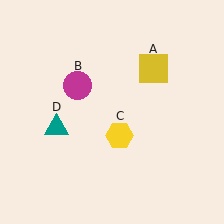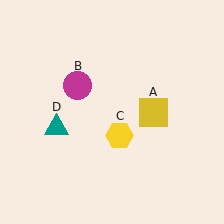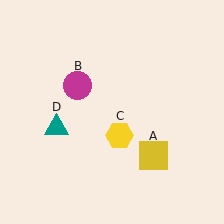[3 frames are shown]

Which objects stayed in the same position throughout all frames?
Magenta circle (object B) and yellow hexagon (object C) and teal triangle (object D) remained stationary.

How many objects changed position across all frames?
1 object changed position: yellow square (object A).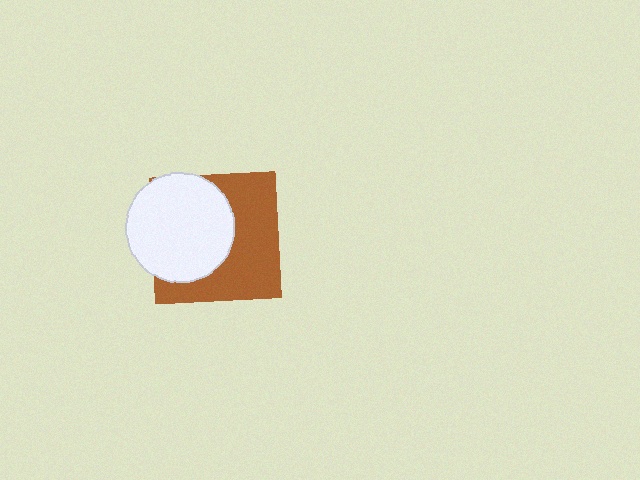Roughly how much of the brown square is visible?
About half of it is visible (roughly 52%).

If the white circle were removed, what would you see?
You would see the complete brown square.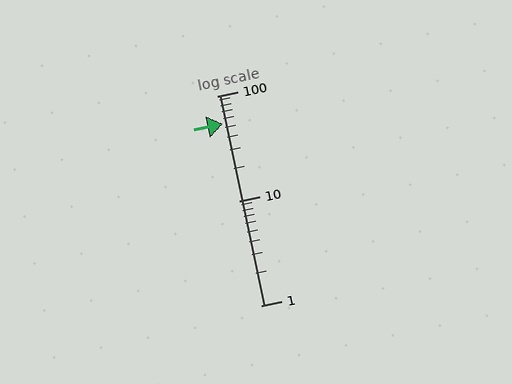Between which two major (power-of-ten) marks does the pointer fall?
The pointer is between 10 and 100.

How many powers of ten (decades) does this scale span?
The scale spans 2 decades, from 1 to 100.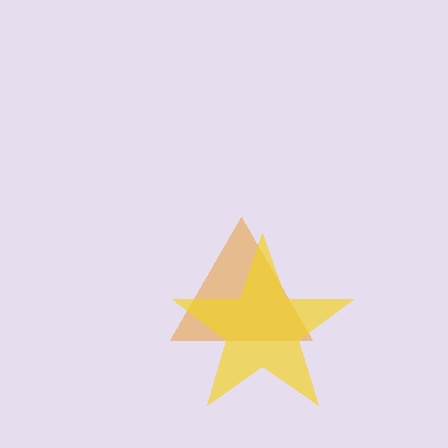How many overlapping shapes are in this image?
There are 2 overlapping shapes in the image.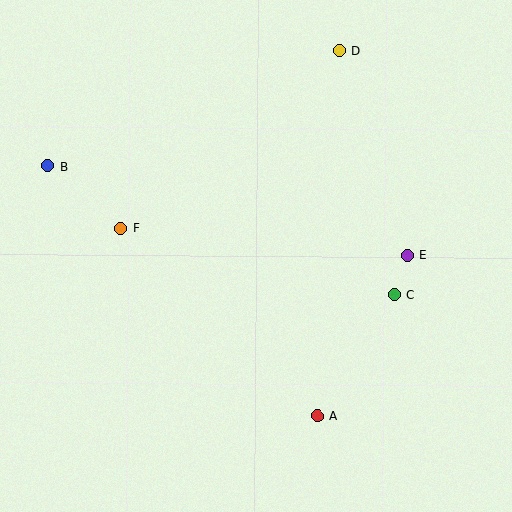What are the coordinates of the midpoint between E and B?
The midpoint between E and B is at (227, 211).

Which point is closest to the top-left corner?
Point B is closest to the top-left corner.